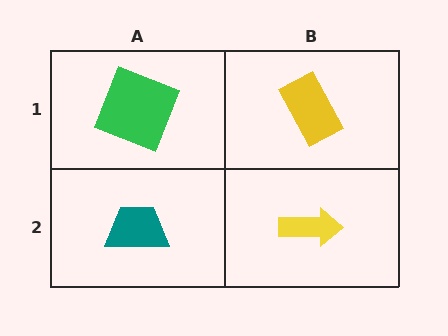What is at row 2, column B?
A yellow arrow.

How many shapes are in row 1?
2 shapes.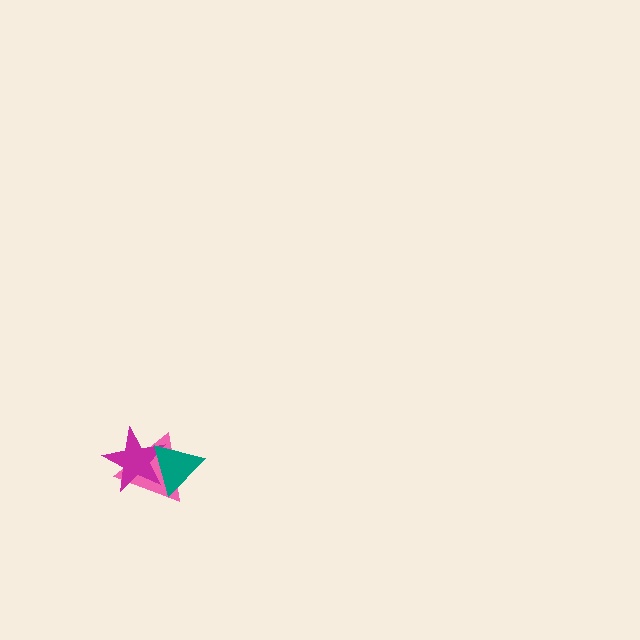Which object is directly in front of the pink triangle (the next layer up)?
The magenta star is directly in front of the pink triangle.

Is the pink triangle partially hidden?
Yes, it is partially covered by another shape.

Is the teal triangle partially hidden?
No, no other shape covers it.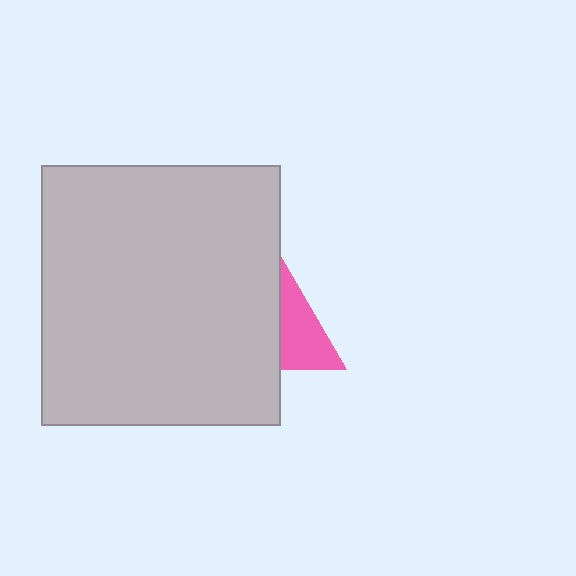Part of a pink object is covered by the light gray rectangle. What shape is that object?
It is a triangle.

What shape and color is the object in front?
The object in front is a light gray rectangle.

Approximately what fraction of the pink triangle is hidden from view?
Roughly 54% of the pink triangle is hidden behind the light gray rectangle.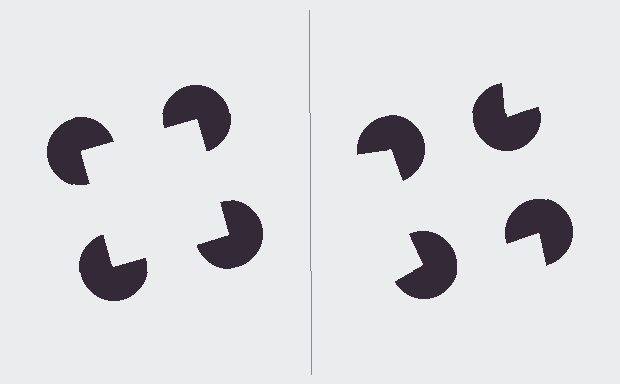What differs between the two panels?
The pac-man discs are positioned identically on both sides; only the wedge orientations differ. On the left they align to a square; on the right they are misaligned.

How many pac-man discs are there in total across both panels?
8 — 4 on each side.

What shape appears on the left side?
An illusory square.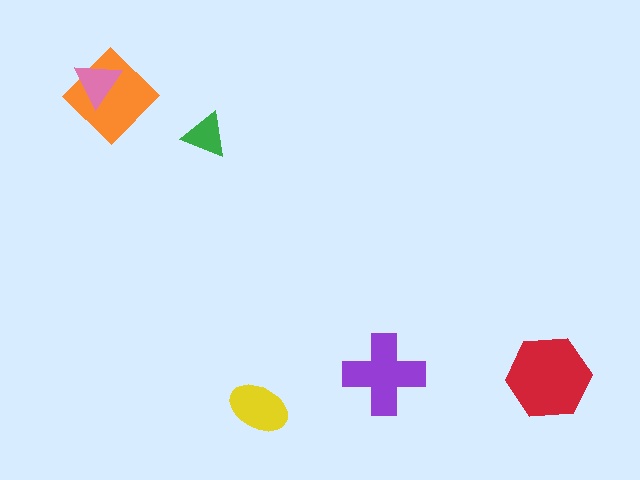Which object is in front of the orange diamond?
The pink triangle is in front of the orange diamond.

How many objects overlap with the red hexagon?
0 objects overlap with the red hexagon.